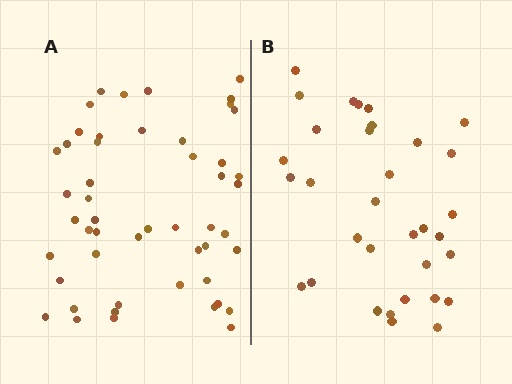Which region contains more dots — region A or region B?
Region A (the left region) has more dots.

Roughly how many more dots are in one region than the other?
Region A has approximately 15 more dots than region B.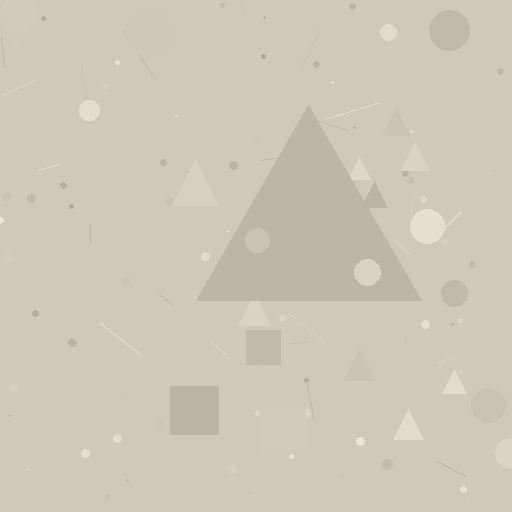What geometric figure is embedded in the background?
A triangle is embedded in the background.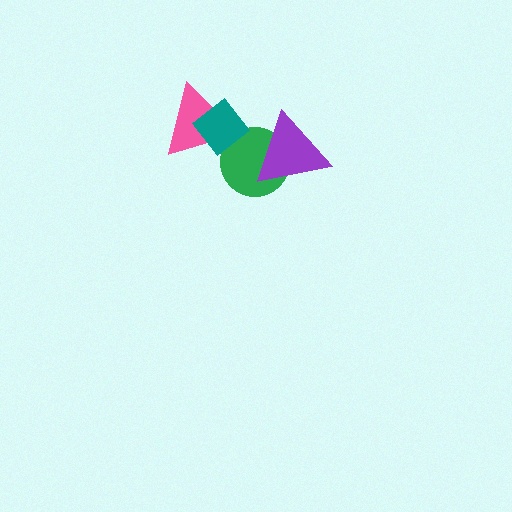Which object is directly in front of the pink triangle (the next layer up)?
The green circle is directly in front of the pink triangle.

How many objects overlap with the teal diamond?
2 objects overlap with the teal diamond.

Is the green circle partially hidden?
Yes, it is partially covered by another shape.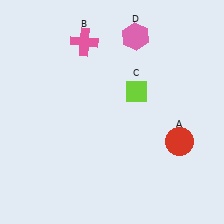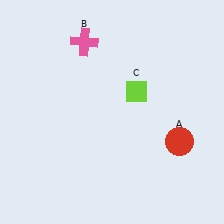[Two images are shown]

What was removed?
The pink hexagon (D) was removed in Image 2.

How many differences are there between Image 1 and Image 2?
There is 1 difference between the two images.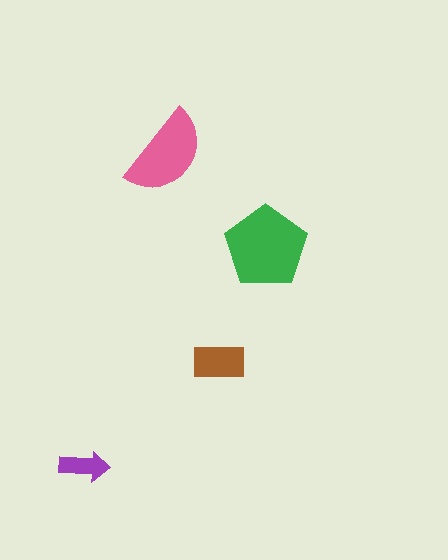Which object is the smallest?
The purple arrow.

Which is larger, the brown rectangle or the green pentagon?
The green pentagon.